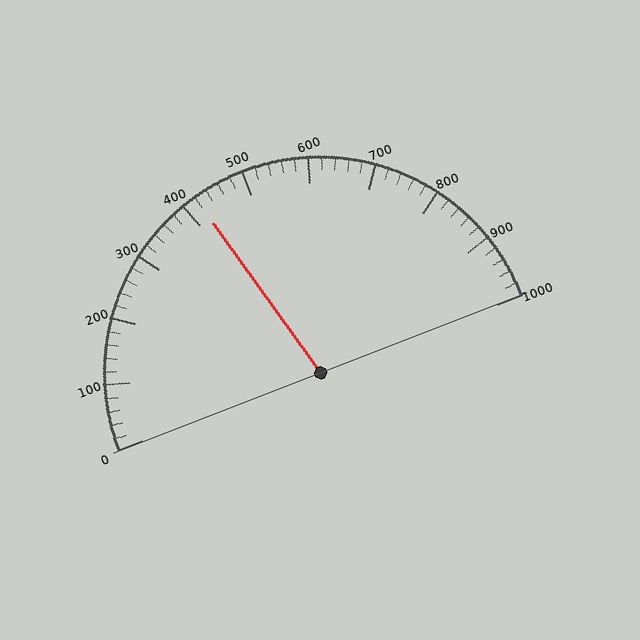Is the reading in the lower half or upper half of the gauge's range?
The reading is in the lower half of the range (0 to 1000).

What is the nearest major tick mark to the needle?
The nearest major tick mark is 400.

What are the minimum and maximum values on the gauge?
The gauge ranges from 0 to 1000.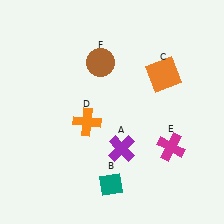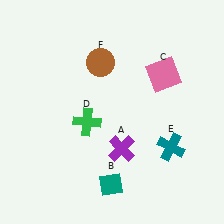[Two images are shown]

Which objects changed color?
C changed from orange to pink. D changed from orange to green. E changed from magenta to teal.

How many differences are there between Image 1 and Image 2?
There are 3 differences between the two images.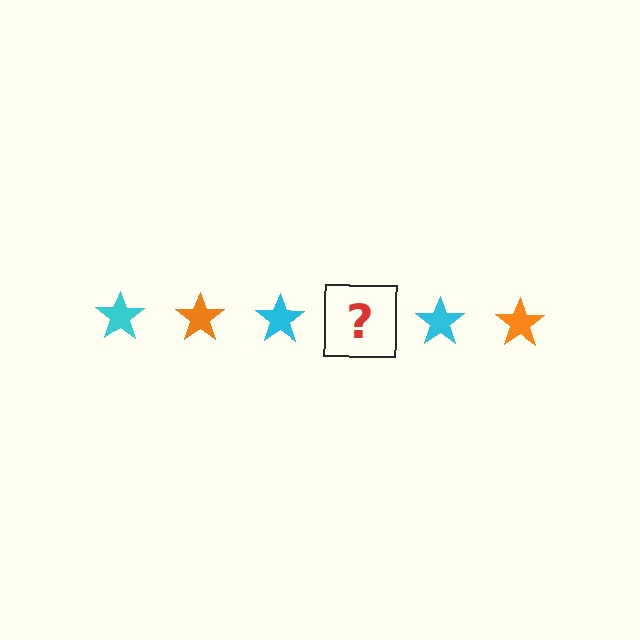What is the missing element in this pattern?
The missing element is an orange star.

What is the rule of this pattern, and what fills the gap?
The rule is that the pattern cycles through cyan, orange stars. The gap should be filled with an orange star.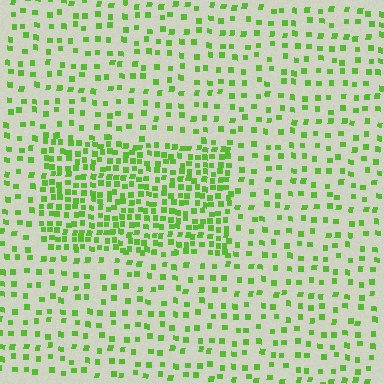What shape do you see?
I see a rectangle.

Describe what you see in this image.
The image contains small lime elements arranged at two different densities. A rectangle-shaped region is visible where the elements are more densely packed than the surrounding area.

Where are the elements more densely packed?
The elements are more densely packed inside the rectangle boundary.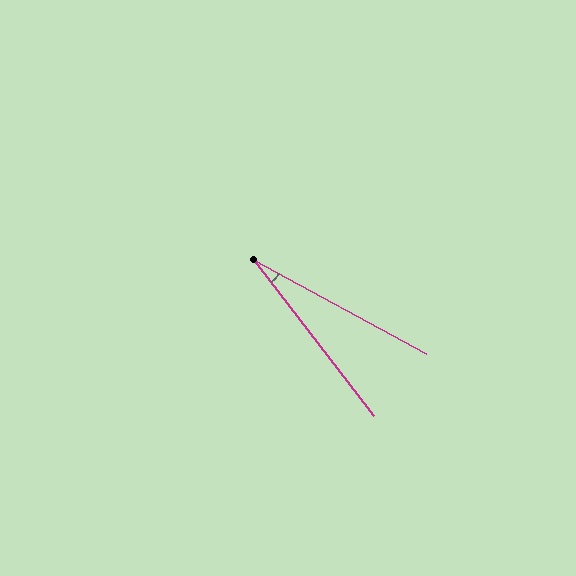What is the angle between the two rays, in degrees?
Approximately 24 degrees.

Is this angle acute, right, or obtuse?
It is acute.